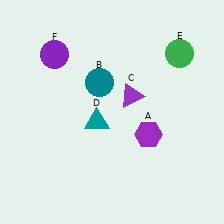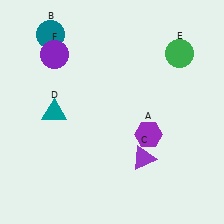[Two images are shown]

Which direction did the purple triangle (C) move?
The purple triangle (C) moved down.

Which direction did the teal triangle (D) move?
The teal triangle (D) moved left.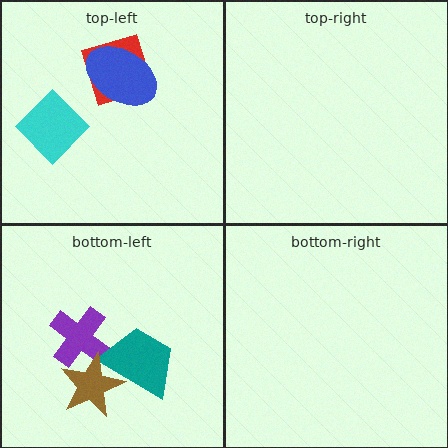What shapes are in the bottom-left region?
The purple cross, the teal trapezoid, the brown star.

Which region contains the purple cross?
The bottom-left region.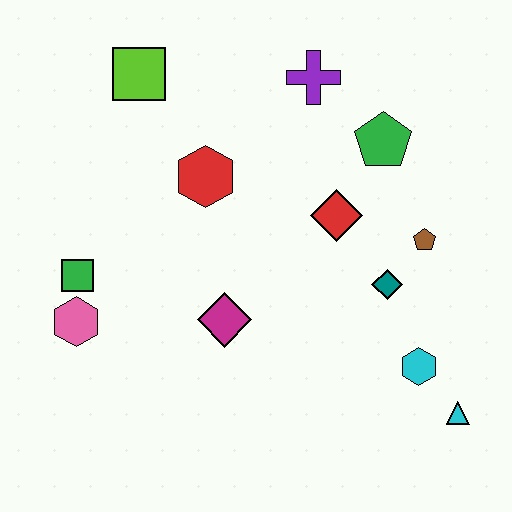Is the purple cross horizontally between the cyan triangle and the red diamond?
No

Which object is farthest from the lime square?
The cyan triangle is farthest from the lime square.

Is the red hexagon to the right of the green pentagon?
No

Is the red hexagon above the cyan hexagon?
Yes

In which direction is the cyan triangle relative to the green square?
The cyan triangle is to the right of the green square.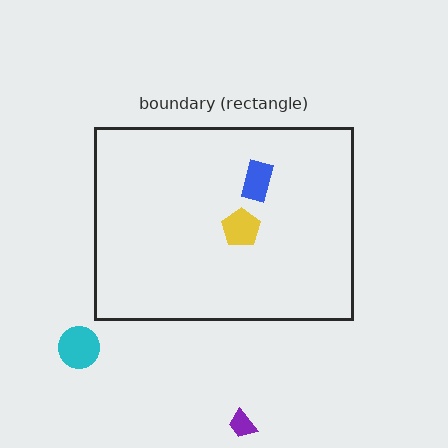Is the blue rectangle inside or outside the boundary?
Inside.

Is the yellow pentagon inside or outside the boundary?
Inside.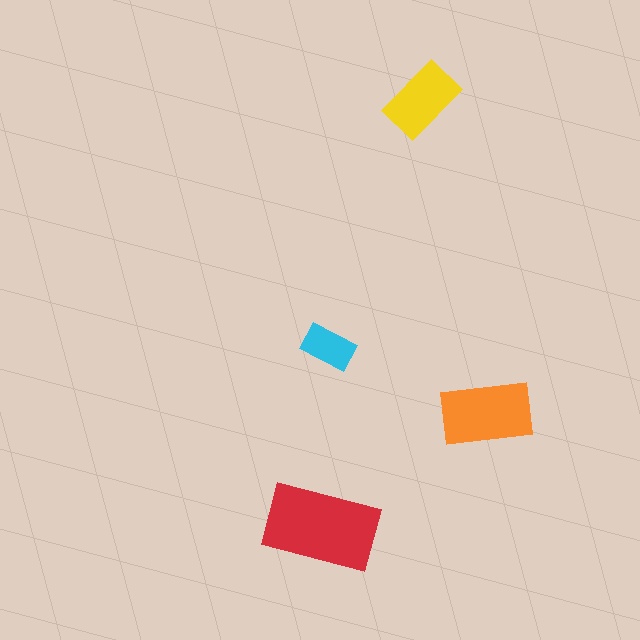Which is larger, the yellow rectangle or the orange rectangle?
The orange one.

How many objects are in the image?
There are 4 objects in the image.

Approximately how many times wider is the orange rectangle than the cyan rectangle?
About 1.5 times wider.